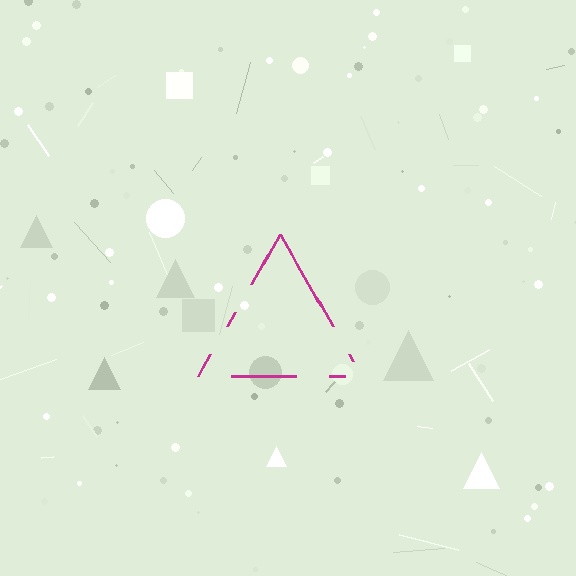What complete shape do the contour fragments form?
The contour fragments form a triangle.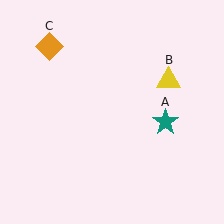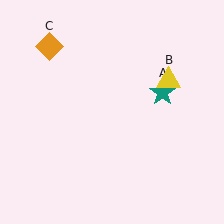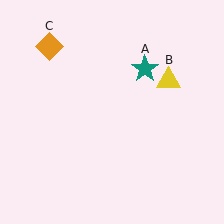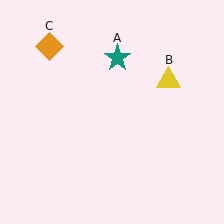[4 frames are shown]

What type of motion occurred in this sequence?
The teal star (object A) rotated counterclockwise around the center of the scene.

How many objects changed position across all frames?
1 object changed position: teal star (object A).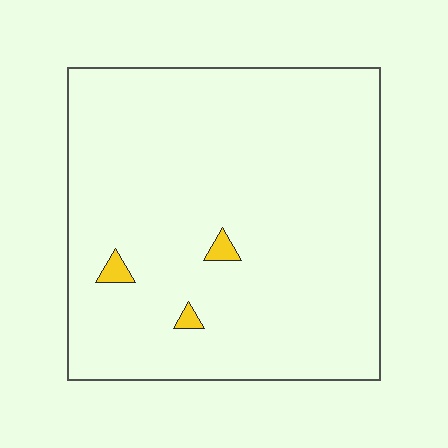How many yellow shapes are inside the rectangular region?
3.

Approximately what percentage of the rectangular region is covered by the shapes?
Approximately 0%.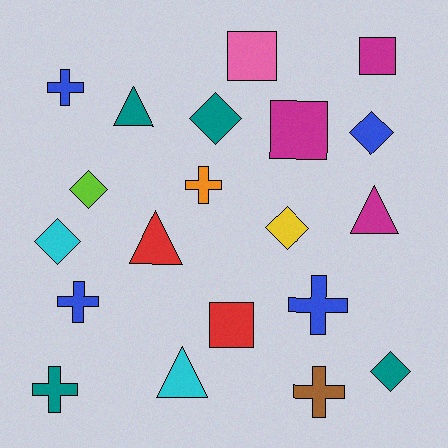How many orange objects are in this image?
There is 1 orange object.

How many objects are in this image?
There are 20 objects.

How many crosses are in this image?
There are 6 crosses.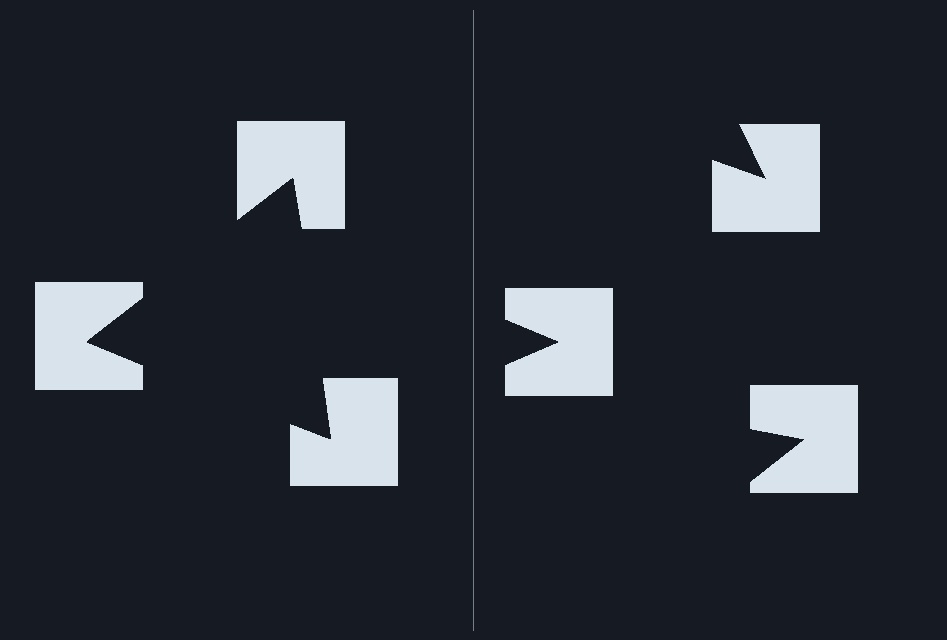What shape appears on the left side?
An illusory triangle.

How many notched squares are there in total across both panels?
6 — 3 on each side.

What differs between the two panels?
The notched squares are positioned identically on both sides; only the wedge orientations differ. On the left they align to a triangle; on the right they are misaligned.